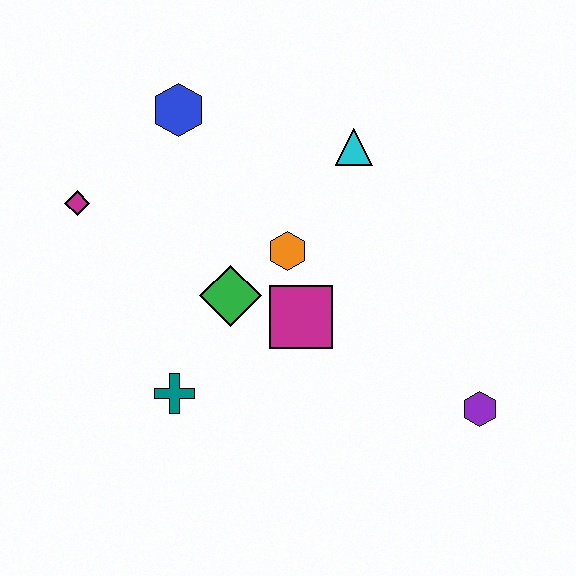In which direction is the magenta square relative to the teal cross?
The magenta square is to the right of the teal cross.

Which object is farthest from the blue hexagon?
The purple hexagon is farthest from the blue hexagon.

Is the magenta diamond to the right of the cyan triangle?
No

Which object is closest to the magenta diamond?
The blue hexagon is closest to the magenta diamond.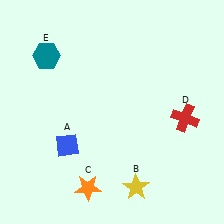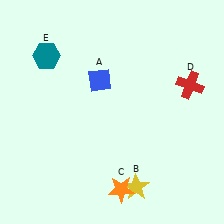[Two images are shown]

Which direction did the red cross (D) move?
The red cross (D) moved up.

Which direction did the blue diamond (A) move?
The blue diamond (A) moved up.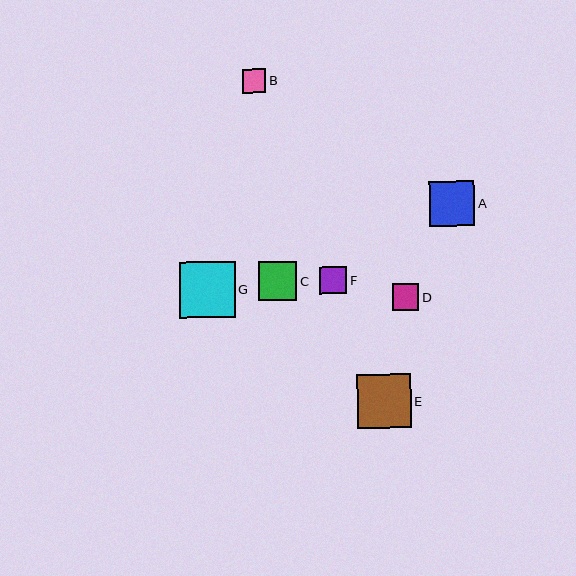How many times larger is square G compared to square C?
Square G is approximately 1.4 times the size of square C.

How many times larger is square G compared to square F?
Square G is approximately 2.0 times the size of square F.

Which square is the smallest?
Square B is the smallest with a size of approximately 24 pixels.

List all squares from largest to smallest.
From largest to smallest: G, E, A, C, F, D, B.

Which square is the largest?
Square G is the largest with a size of approximately 56 pixels.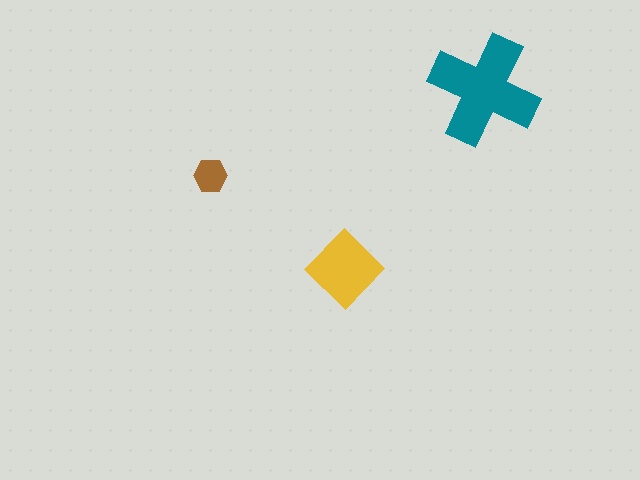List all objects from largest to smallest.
The teal cross, the yellow diamond, the brown hexagon.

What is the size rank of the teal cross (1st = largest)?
1st.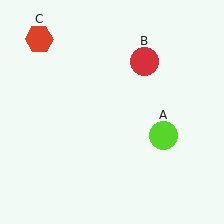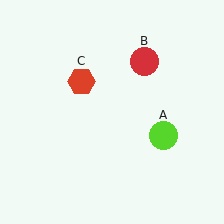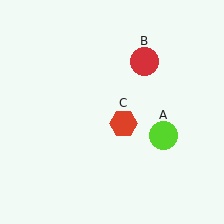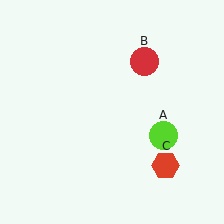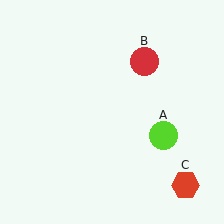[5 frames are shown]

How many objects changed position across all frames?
1 object changed position: red hexagon (object C).